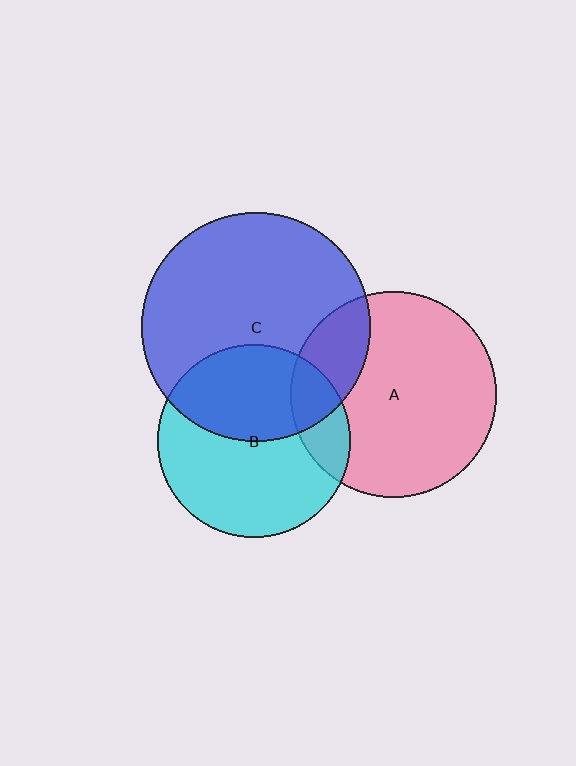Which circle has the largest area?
Circle C (blue).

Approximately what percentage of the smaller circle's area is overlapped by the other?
Approximately 15%.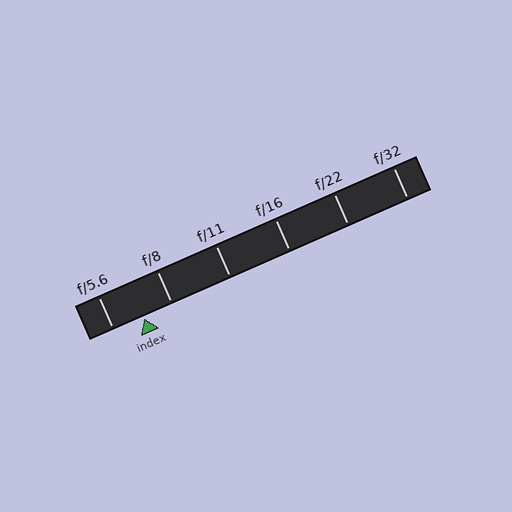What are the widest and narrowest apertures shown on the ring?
The widest aperture shown is f/5.6 and the narrowest is f/32.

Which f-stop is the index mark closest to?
The index mark is closest to f/8.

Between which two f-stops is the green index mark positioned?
The index mark is between f/5.6 and f/8.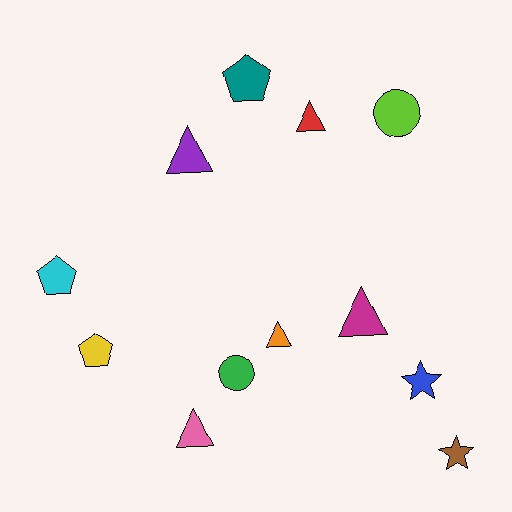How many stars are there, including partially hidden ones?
There are 2 stars.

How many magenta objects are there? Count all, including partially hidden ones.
There is 1 magenta object.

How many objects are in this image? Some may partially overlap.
There are 12 objects.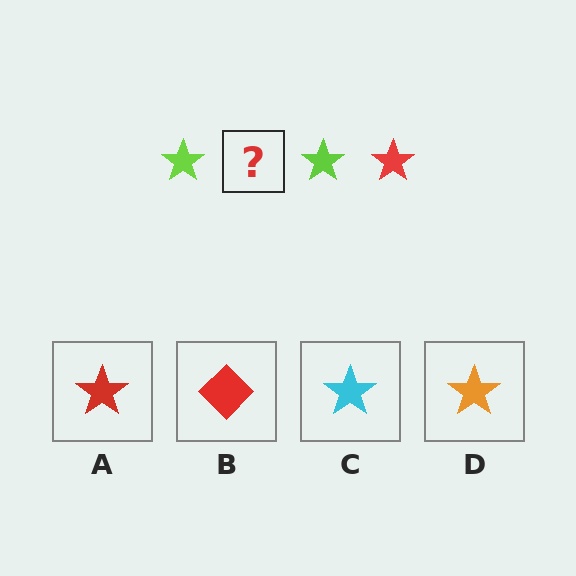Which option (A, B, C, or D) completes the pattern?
A.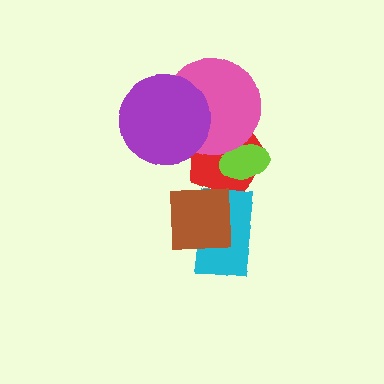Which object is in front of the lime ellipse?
The pink circle is in front of the lime ellipse.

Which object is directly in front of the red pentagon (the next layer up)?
The lime ellipse is directly in front of the red pentagon.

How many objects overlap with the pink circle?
3 objects overlap with the pink circle.